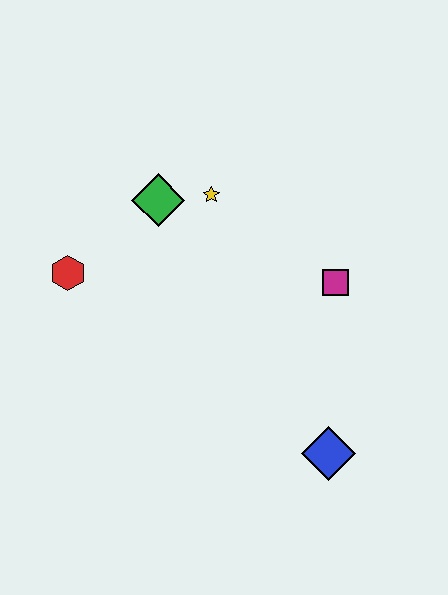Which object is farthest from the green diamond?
The blue diamond is farthest from the green diamond.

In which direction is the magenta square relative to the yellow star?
The magenta square is to the right of the yellow star.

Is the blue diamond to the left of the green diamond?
No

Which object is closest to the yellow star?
The green diamond is closest to the yellow star.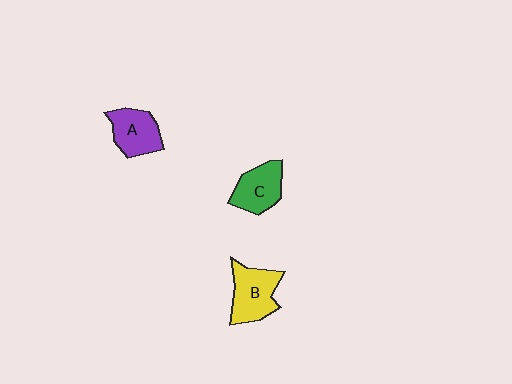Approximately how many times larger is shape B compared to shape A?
Approximately 1.2 times.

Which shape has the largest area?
Shape B (yellow).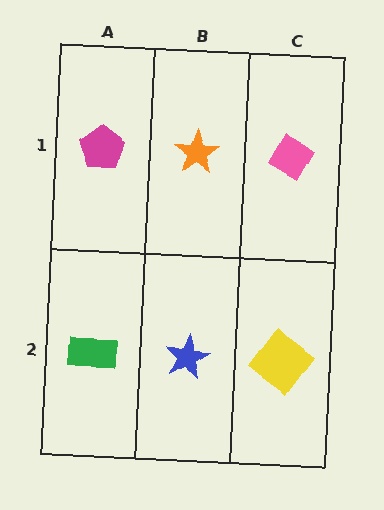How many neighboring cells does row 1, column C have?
2.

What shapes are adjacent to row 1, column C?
A yellow diamond (row 2, column C), an orange star (row 1, column B).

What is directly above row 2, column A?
A magenta pentagon.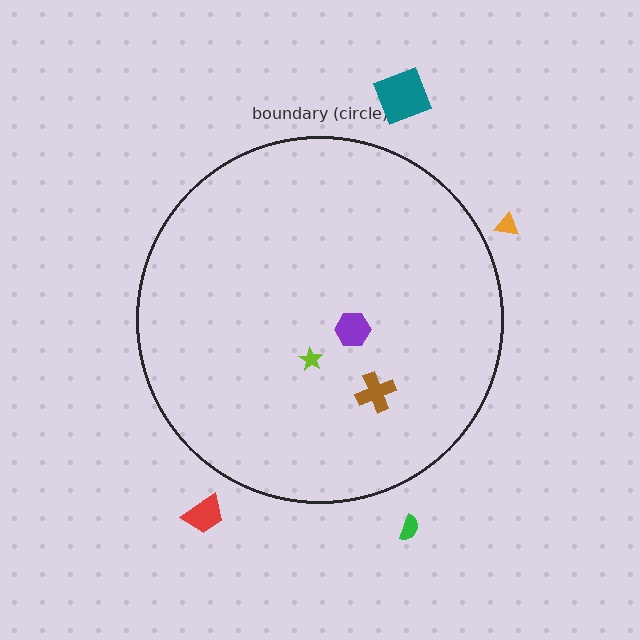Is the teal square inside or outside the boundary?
Outside.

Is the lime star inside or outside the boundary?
Inside.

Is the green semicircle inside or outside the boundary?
Outside.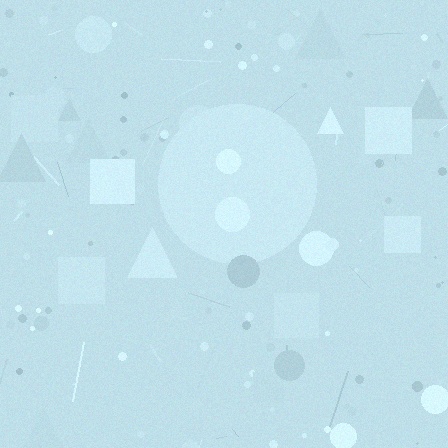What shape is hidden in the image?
A circle is hidden in the image.